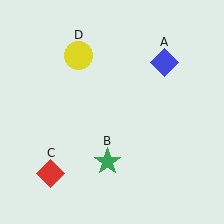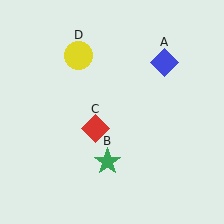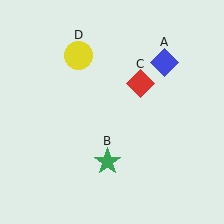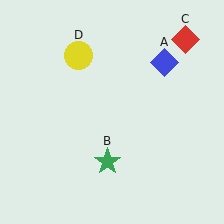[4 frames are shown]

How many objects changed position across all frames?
1 object changed position: red diamond (object C).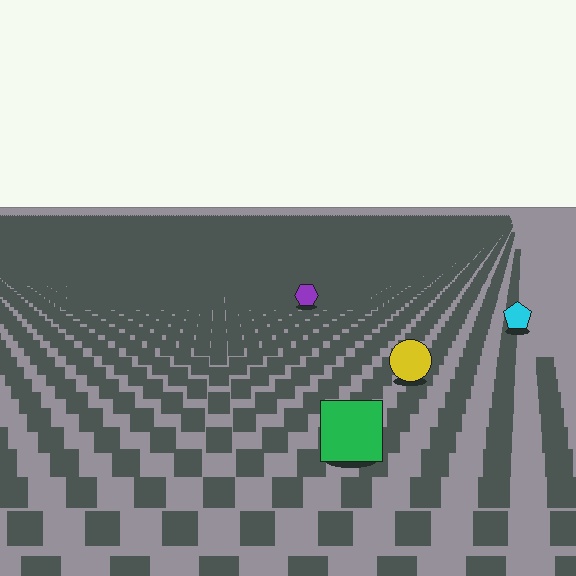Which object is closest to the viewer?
The green square is closest. The texture marks near it are larger and more spread out.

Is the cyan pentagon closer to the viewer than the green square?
No. The green square is closer — you can tell from the texture gradient: the ground texture is coarser near it.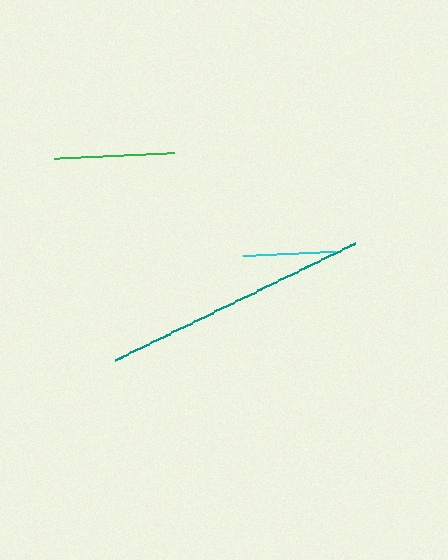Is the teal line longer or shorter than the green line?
The teal line is longer than the green line.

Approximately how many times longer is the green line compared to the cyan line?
The green line is approximately 1.3 times the length of the cyan line.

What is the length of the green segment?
The green segment is approximately 120 pixels long.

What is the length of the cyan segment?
The cyan segment is approximately 92 pixels long.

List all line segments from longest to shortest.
From longest to shortest: teal, green, cyan.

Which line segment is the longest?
The teal line is the longest at approximately 268 pixels.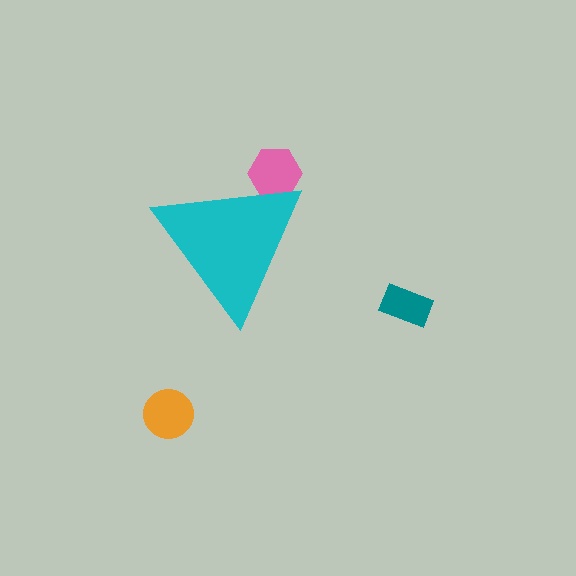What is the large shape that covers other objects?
A cyan triangle.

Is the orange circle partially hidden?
No, the orange circle is fully visible.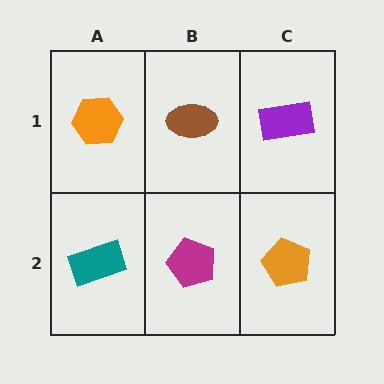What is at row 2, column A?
A teal rectangle.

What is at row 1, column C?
A purple rectangle.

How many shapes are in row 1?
3 shapes.